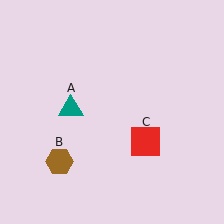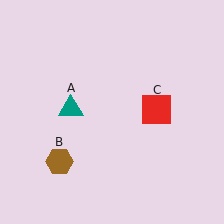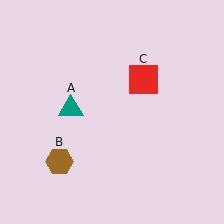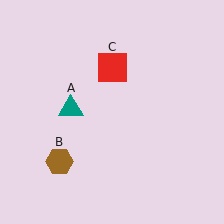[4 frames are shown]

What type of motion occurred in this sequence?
The red square (object C) rotated counterclockwise around the center of the scene.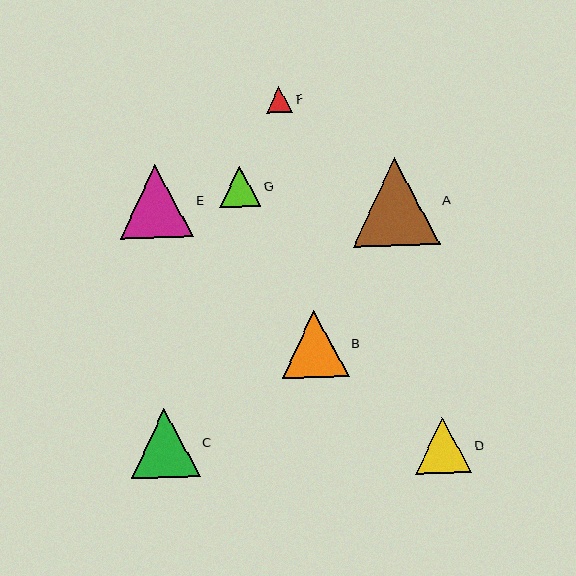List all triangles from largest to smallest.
From largest to smallest: A, E, C, B, D, G, F.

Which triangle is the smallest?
Triangle F is the smallest with a size of approximately 26 pixels.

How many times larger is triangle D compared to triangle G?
Triangle D is approximately 1.4 times the size of triangle G.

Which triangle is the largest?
Triangle A is the largest with a size of approximately 87 pixels.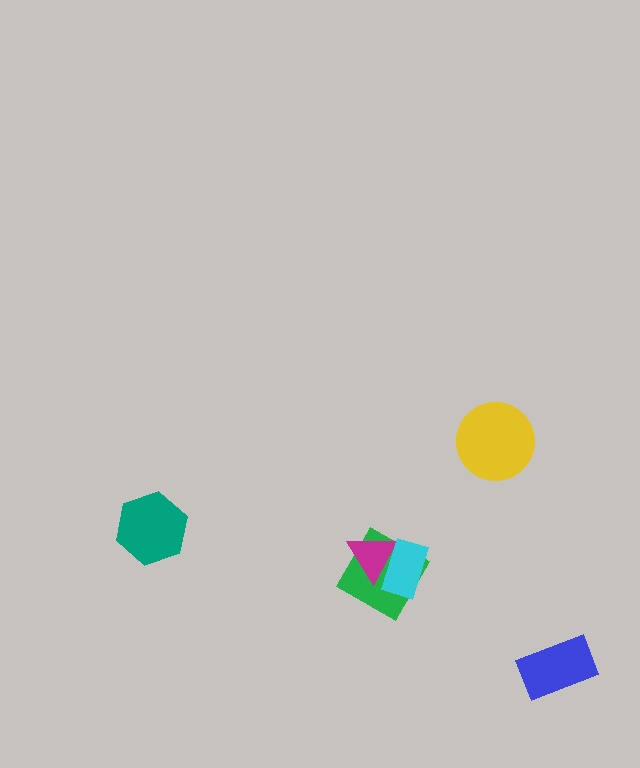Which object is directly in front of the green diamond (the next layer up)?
The magenta triangle is directly in front of the green diamond.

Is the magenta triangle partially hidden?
Yes, it is partially covered by another shape.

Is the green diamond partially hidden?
Yes, it is partially covered by another shape.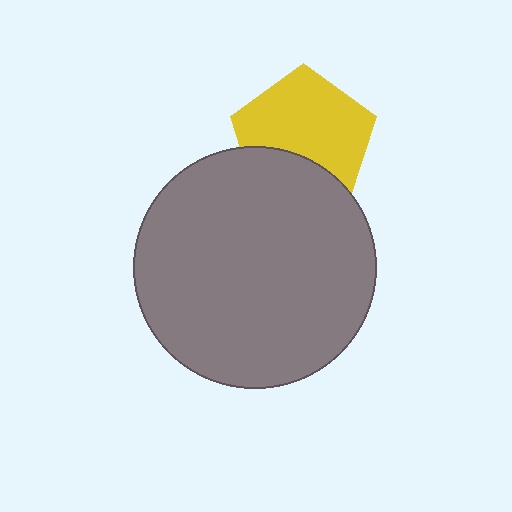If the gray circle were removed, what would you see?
You would see the complete yellow pentagon.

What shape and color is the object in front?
The object in front is a gray circle.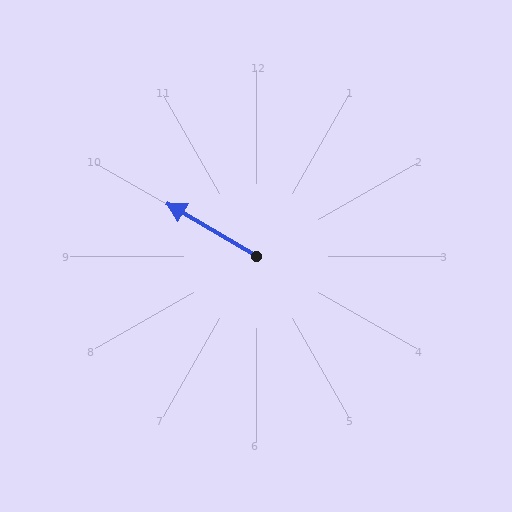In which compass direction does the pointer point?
Northwest.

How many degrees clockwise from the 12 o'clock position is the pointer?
Approximately 301 degrees.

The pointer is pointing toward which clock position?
Roughly 10 o'clock.